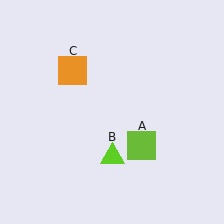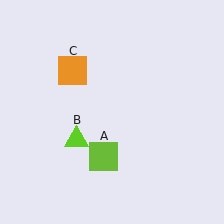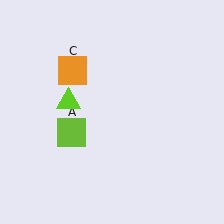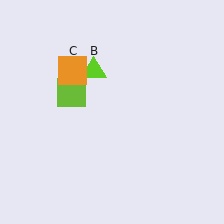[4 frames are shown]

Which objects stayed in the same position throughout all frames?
Orange square (object C) remained stationary.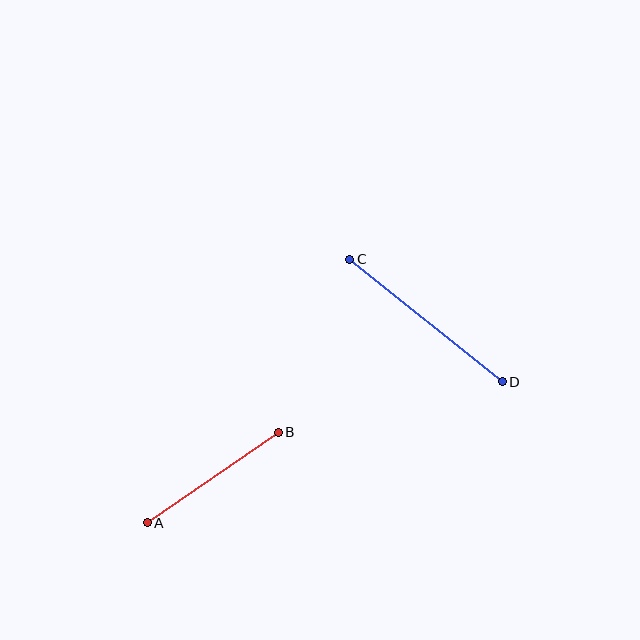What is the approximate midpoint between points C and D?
The midpoint is at approximately (426, 321) pixels.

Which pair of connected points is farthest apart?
Points C and D are farthest apart.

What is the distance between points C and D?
The distance is approximately 196 pixels.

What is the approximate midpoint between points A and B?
The midpoint is at approximately (213, 478) pixels.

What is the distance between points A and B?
The distance is approximately 159 pixels.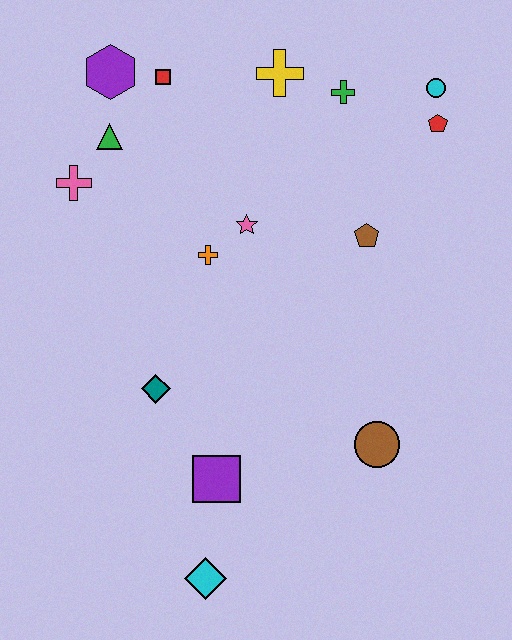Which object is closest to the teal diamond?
The purple square is closest to the teal diamond.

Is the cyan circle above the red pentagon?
Yes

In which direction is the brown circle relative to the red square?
The brown circle is below the red square.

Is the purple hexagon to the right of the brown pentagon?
No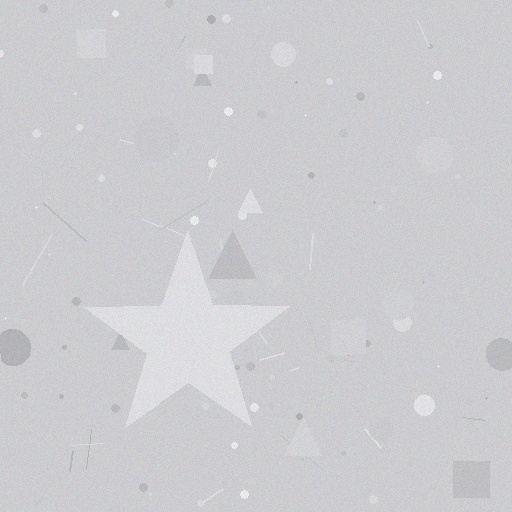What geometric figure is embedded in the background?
A star is embedded in the background.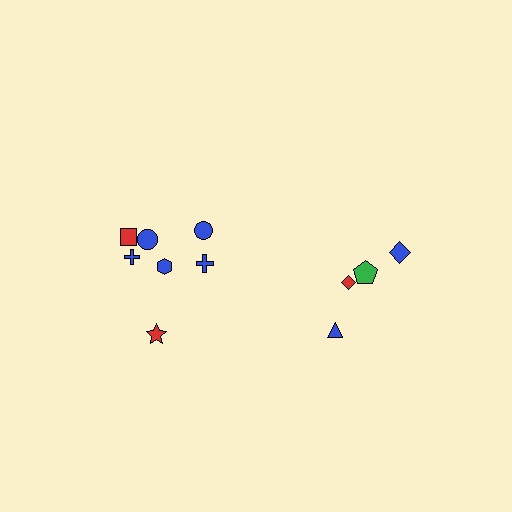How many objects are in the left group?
There are 7 objects.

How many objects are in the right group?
There are 4 objects.